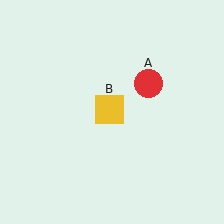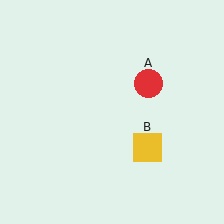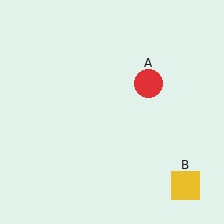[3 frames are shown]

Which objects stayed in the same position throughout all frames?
Red circle (object A) remained stationary.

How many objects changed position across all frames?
1 object changed position: yellow square (object B).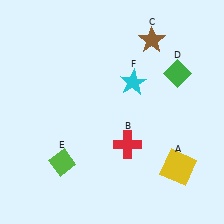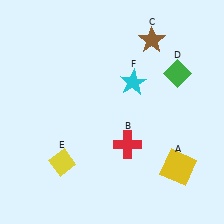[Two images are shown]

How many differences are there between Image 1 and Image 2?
There is 1 difference between the two images.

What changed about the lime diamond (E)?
In Image 1, E is lime. In Image 2, it changed to yellow.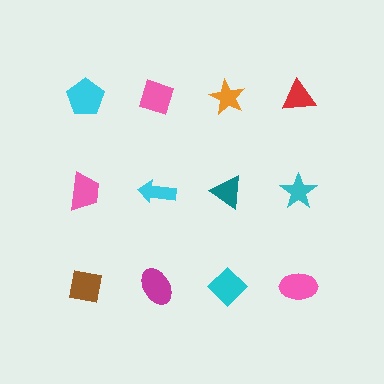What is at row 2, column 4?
A cyan star.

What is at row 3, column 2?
A magenta ellipse.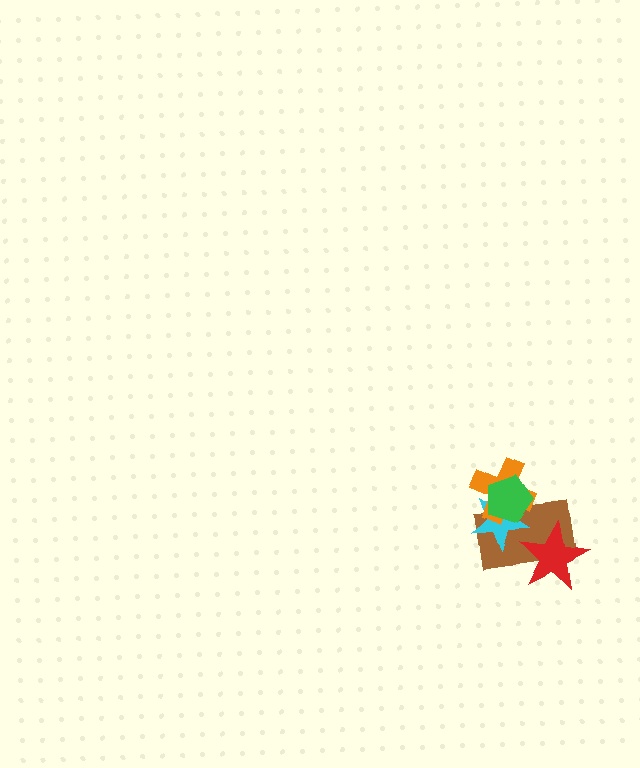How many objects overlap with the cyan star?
3 objects overlap with the cyan star.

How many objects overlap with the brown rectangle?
4 objects overlap with the brown rectangle.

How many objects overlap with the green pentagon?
3 objects overlap with the green pentagon.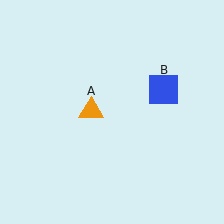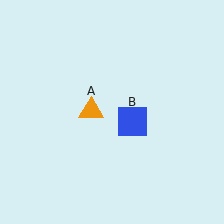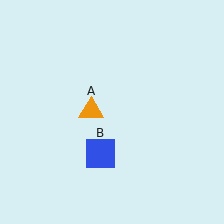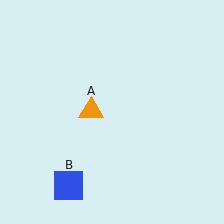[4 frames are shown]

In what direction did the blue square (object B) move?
The blue square (object B) moved down and to the left.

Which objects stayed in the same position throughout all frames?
Orange triangle (object A) remained stationary.